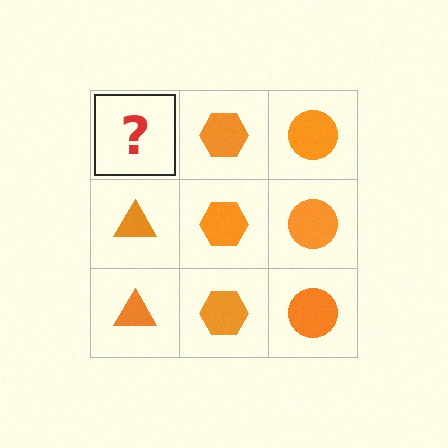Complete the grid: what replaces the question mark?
The question mark should be replaced with an orange triangle.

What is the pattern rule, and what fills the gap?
The rule is that each column has a consistent shape. The gap should be filled with an orange triangle.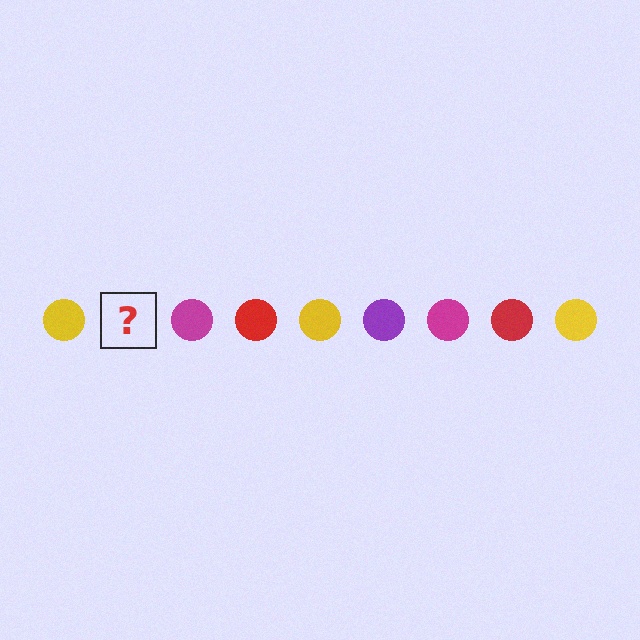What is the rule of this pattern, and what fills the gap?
The rule is that the pattern cycles through yellow, purple, magenta, red circles. The gap should be filled with a purple circle.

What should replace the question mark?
The question mark should be replaced with a purple circle.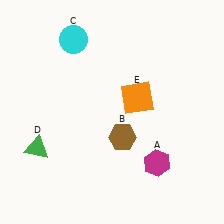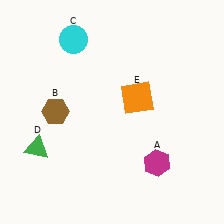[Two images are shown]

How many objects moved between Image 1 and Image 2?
1 object moved between the two images.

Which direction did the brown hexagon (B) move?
The brown hexagon (B) moved left.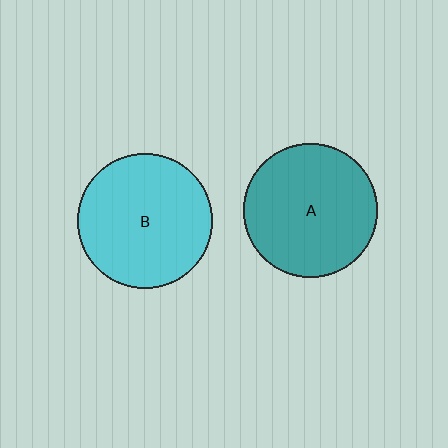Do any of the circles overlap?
No, none of the circles overlap.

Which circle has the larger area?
Circle B (cyan).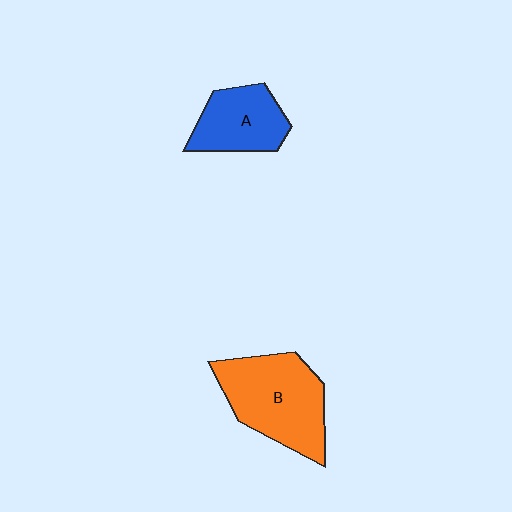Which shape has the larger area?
Shape B (orange).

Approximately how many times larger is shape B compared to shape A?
Approximately 1.6 times.